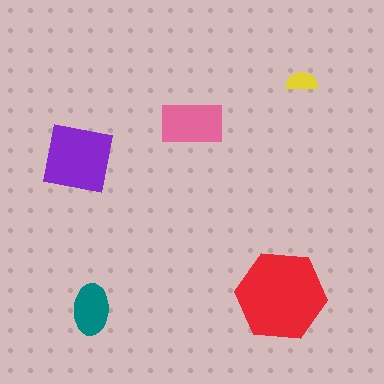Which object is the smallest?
The yellow semicircle.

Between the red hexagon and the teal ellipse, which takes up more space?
The red hexagon.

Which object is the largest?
The red hexagon.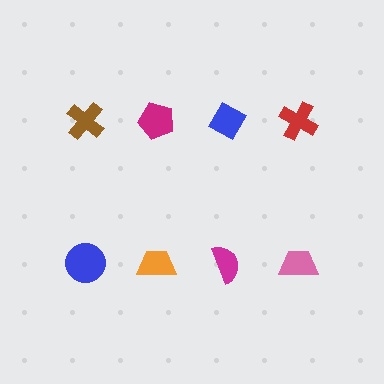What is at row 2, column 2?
An orange trapezoid.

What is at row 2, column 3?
A magenta semicircle.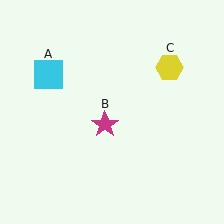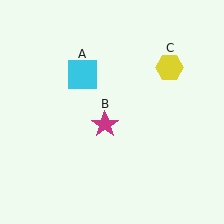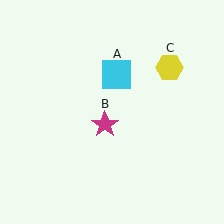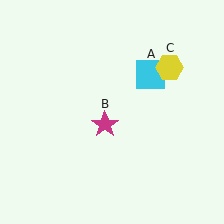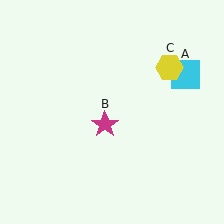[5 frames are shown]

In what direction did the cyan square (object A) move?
The cyan square (object A) moved right.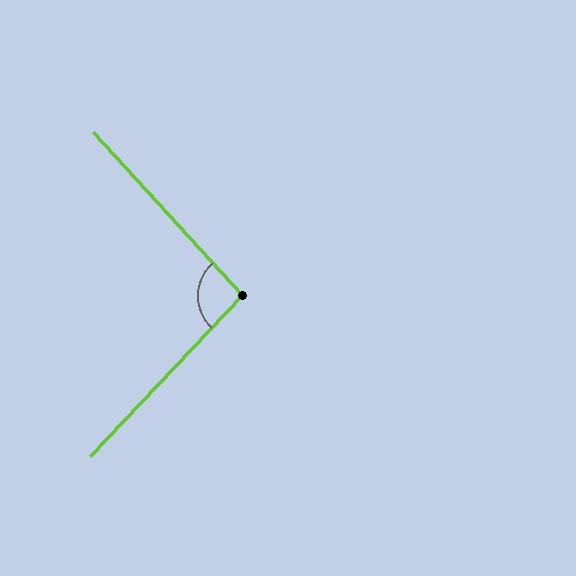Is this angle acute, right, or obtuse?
It is approximately a right angle.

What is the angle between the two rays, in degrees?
Approximately 94 degrees.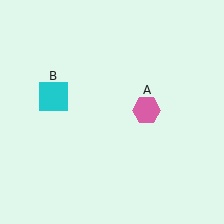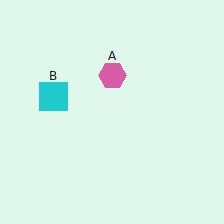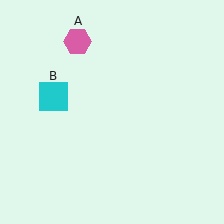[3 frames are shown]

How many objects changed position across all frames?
1 object changed position: pink hexagon (object A).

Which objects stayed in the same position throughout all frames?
Cyan square (object B) remained stationary.